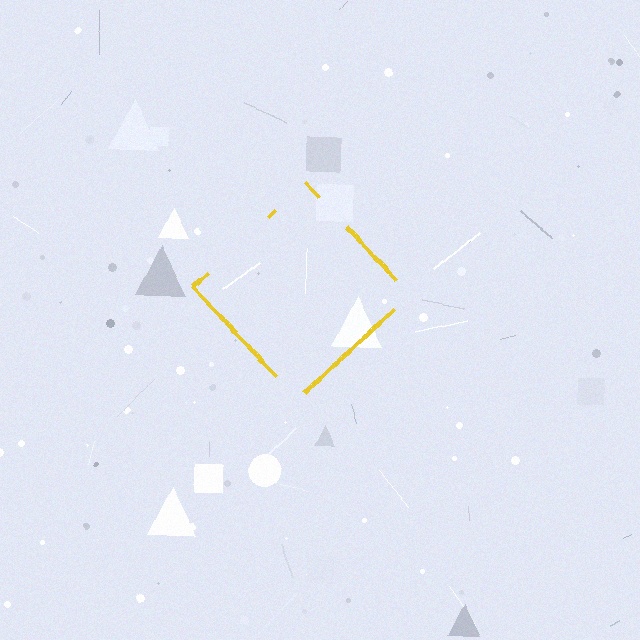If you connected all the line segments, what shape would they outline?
They would outline a diamond.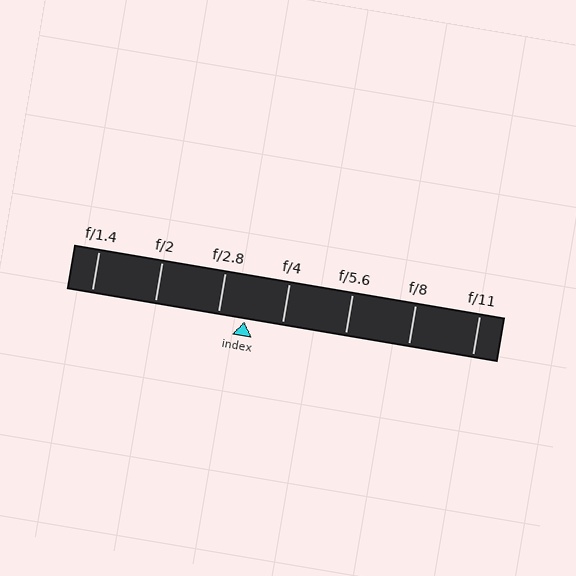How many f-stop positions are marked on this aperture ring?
There are 7 f-stop positions marked.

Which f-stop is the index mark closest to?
The index mark is closest to f/2.8.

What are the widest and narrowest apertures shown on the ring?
The widest aperture shown is f/1.4 and the narrowest is f/11.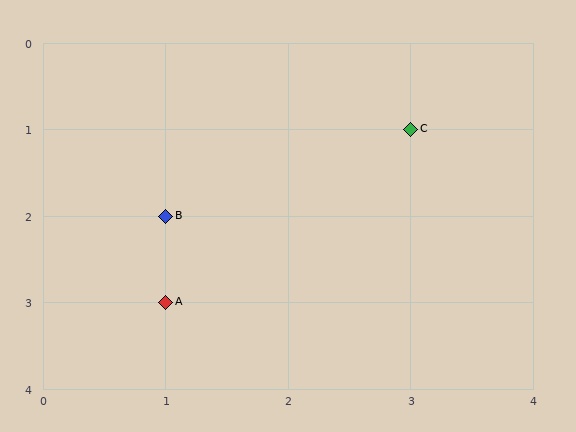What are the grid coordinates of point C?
Point C is at grid coordinates (3, 1).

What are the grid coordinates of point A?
Point A is at grid coordinates (1, 3).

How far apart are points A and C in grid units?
Points A and C are 2 columns and 2 rows apart (about 2.8 grid units diagonally).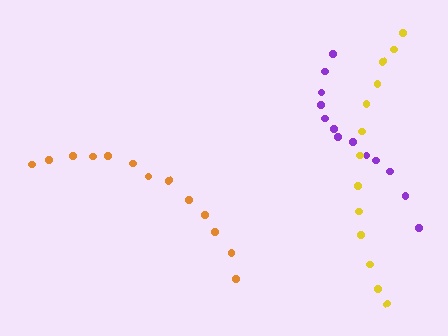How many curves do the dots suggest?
There are 3 distinct paths.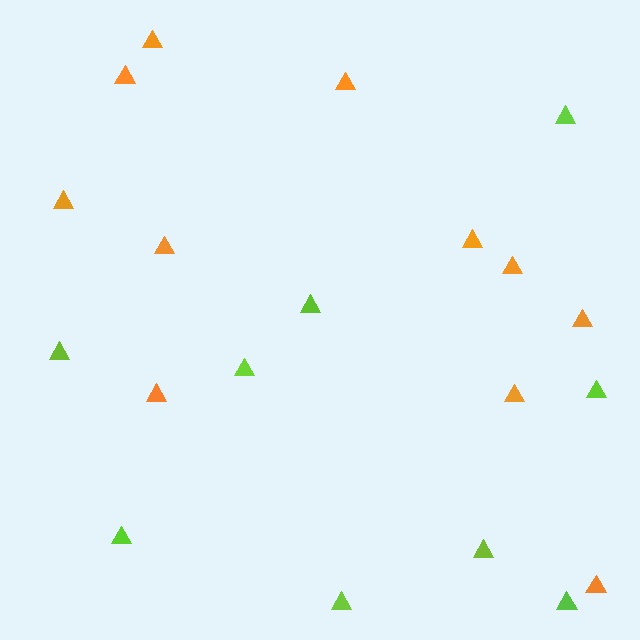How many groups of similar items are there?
There are 2 groups: one group of orange triangles (11) and one group of lime triangles (9).